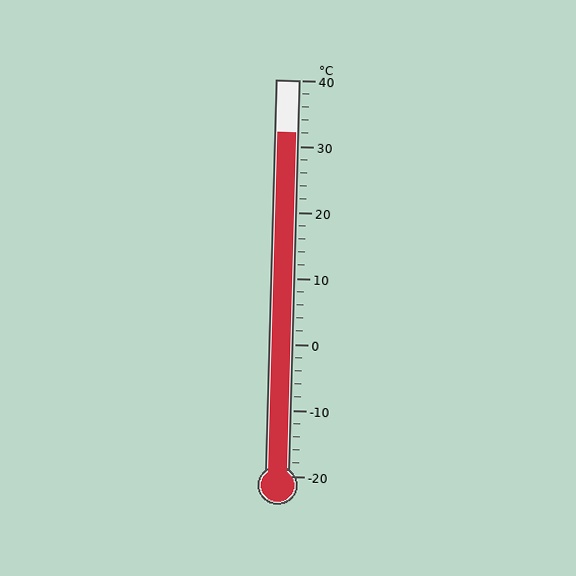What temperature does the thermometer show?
The thermometer shows approximately 32°C.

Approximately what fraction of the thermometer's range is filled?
The thermometer is filled to approximately 85% of its range.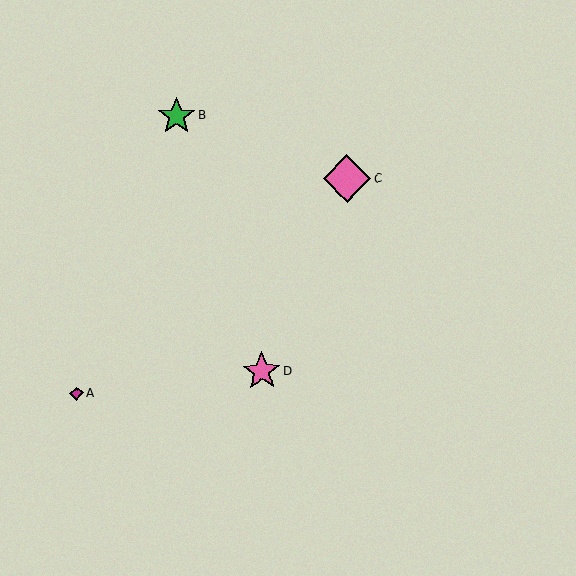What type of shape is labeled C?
Shape C is a pink diamond.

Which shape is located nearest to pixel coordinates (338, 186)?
The pink diamond (labeled C) at (347, 179) is nearest to that location.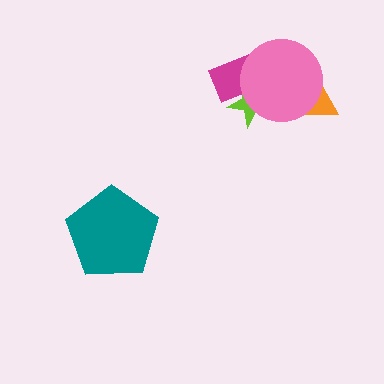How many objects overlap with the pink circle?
3 objects overlap with the pink circle.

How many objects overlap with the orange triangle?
1 object overlaps with the orange triangle.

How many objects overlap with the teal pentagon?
0 objects overlap with the teal pentagon.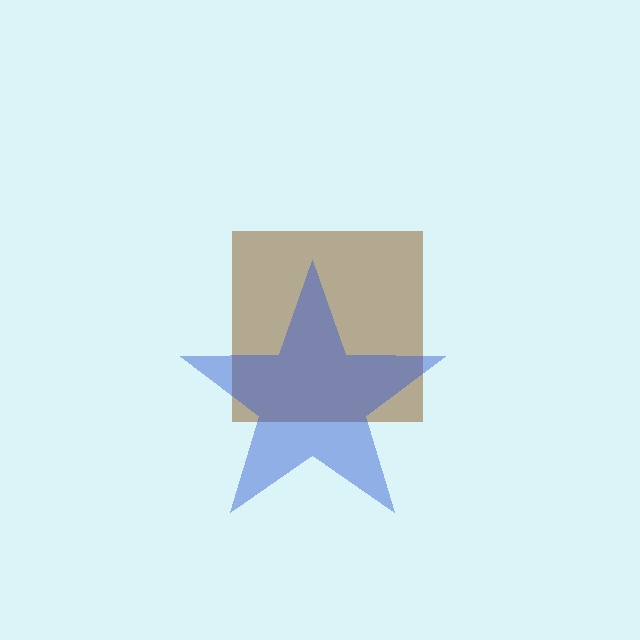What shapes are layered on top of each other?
The layered shapes are: a brown square, a blue star.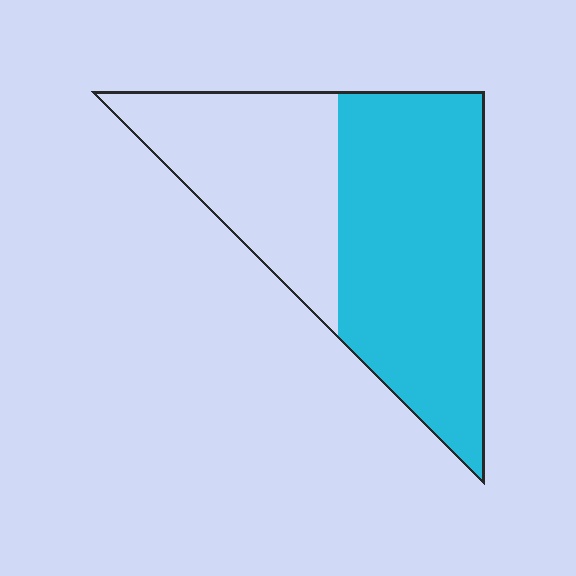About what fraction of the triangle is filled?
About three fifths (3/5).